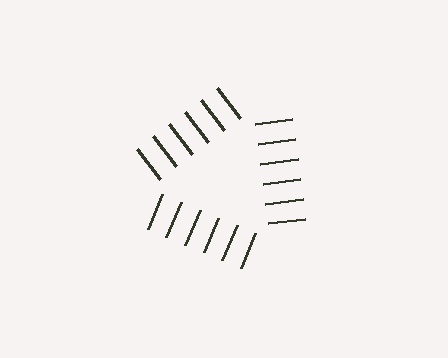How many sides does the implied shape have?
3 sides — the line-ends trace a triangle.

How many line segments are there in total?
18 — 6 along each of the 3 edges.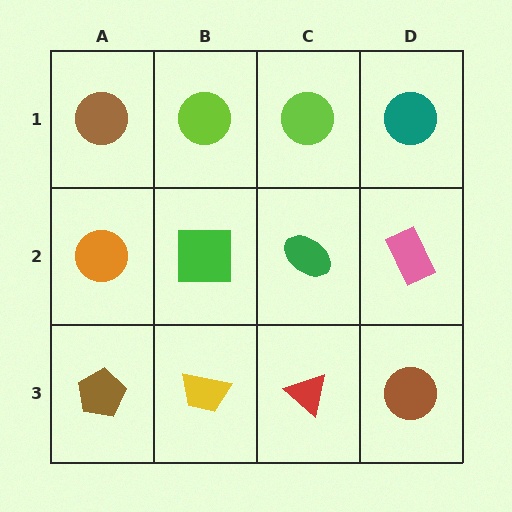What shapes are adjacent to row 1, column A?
An orange circle (row 2, column A), a lime circle (row 1, column B).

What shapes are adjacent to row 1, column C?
A green ellipse (row 2, column C), a lime circle (row 1, column B), a teal circle (row 1, column D).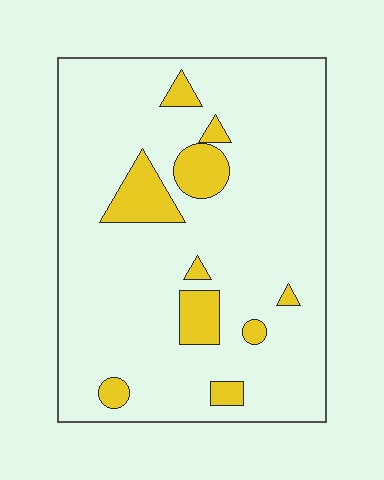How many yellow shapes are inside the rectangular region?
10.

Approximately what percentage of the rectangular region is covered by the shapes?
Approximately 10%.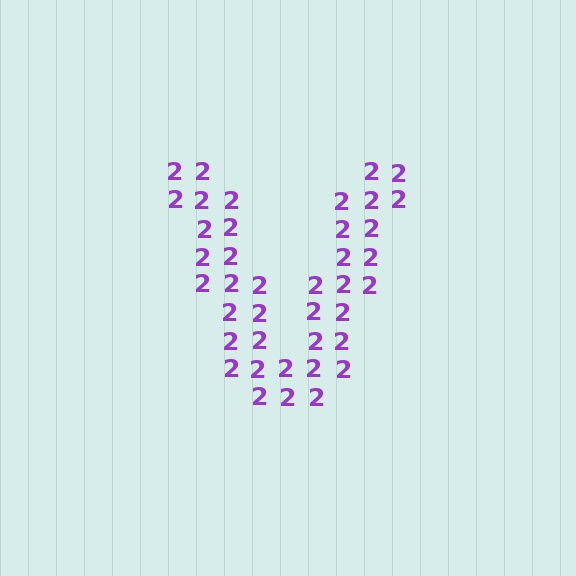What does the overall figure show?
The overall figure shows the letter V.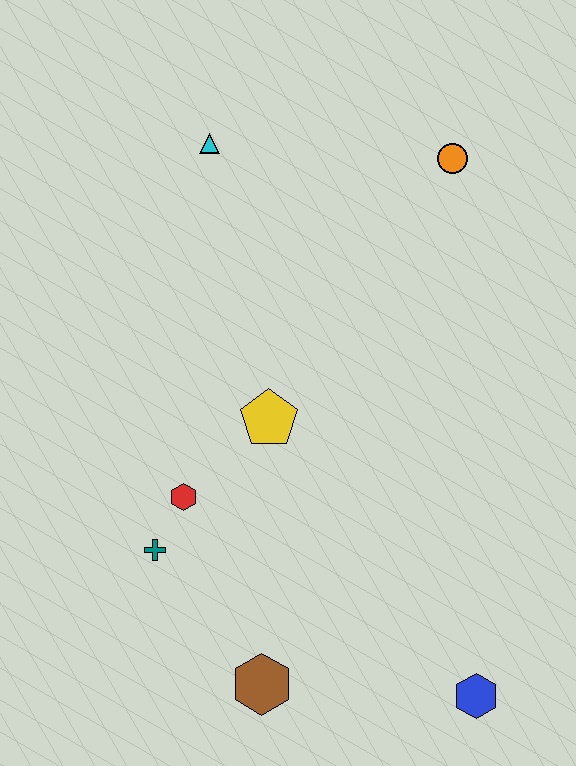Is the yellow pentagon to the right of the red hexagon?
Yes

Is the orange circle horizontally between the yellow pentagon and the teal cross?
No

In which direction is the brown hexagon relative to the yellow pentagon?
The brown hexagon is below the yellow pentagon.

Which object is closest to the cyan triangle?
The orange circle is closest to the cyan triangle.